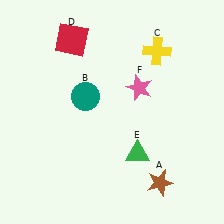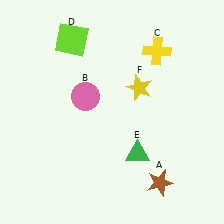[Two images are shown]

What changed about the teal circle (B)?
In Image 1, B is teal. In Image 2, it changed to pink.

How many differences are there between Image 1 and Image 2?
There are 3 differences between the two images.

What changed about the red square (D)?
In Image 1, D is red. In Image 2, it changed to lime.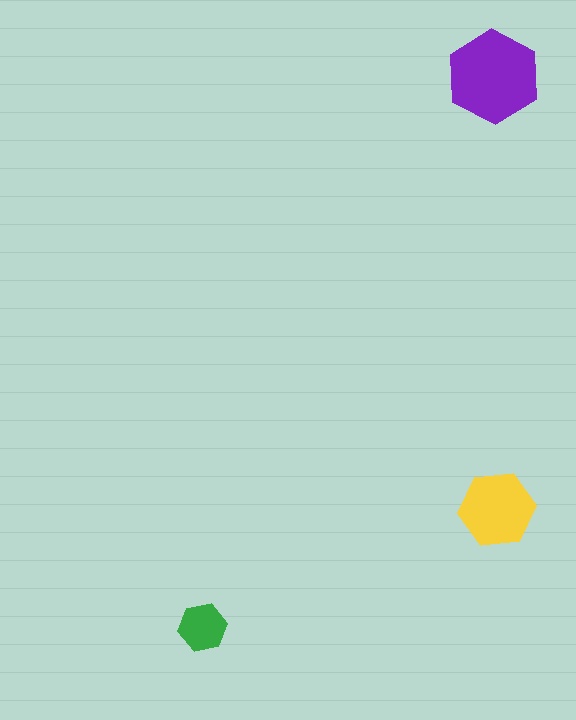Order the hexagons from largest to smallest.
the purple one, the yellow one, the green one.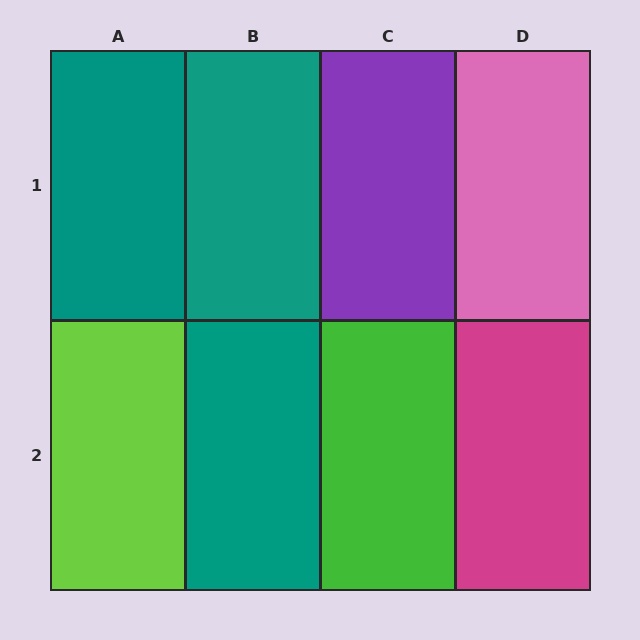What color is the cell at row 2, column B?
Teal.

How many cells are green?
1 cell is green.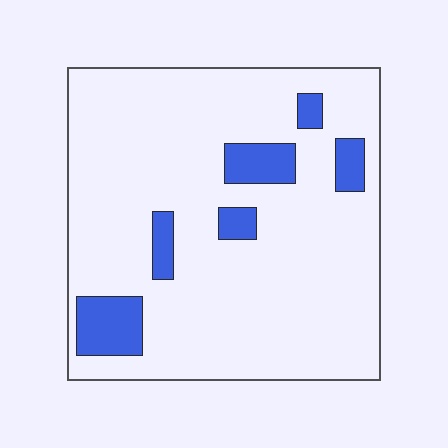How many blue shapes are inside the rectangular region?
6.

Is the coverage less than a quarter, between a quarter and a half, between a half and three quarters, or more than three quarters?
Less than a quarter.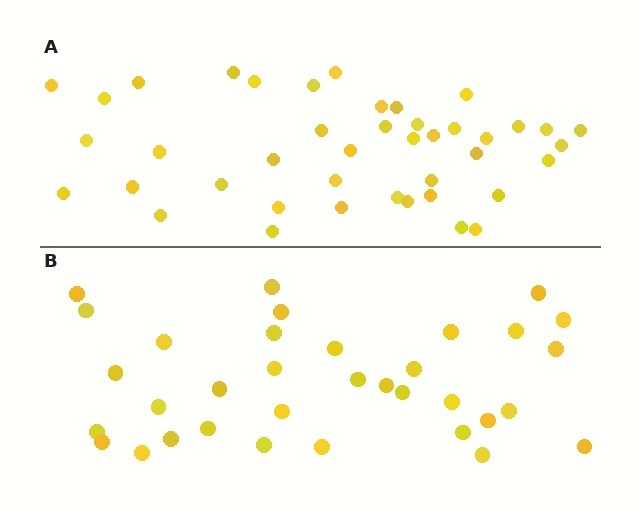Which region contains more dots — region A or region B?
Region A (the top region) has more dots.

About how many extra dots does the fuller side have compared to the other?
Region A has roughly 8 or so more dots than region B.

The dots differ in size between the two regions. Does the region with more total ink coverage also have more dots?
No. Region B has more total ink coverage because its dots are larger, but region A actually contains more individual dots. Total area can be misleading — the number of items is what matters here.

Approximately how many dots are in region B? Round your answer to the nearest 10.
About 30 dots. (The exact count is 34, which rounds to 30.)